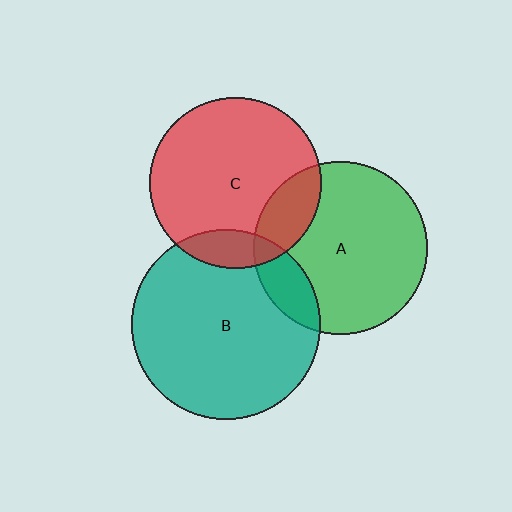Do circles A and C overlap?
Yes.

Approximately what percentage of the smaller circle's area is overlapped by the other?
Approximately 15%.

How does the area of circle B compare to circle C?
Approximately 1.2 times.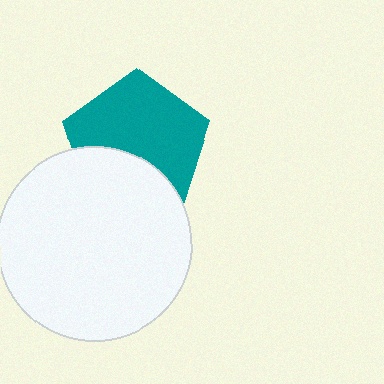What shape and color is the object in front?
The object in front is a white circle.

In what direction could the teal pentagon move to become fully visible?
The teal pentagon could move up. That would shift it out from behind the white circle entirely.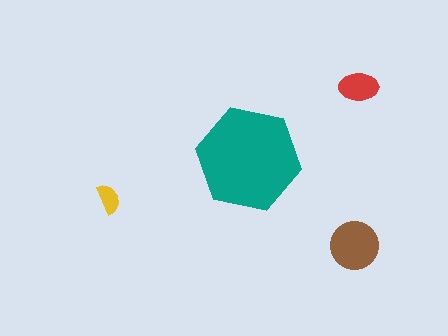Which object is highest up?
The red ellipse is topmost.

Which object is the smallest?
The yellow semicircle.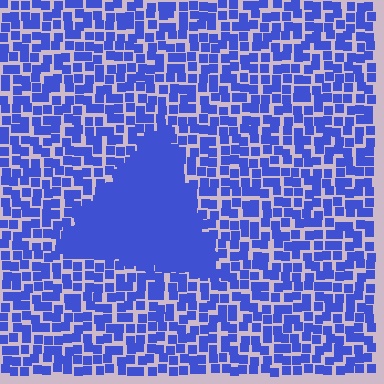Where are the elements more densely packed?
The elements are more densely packed inside the triangle boundary.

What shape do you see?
I see a triangle.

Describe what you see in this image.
The image contains small blue elements arranged at two different densities. A triangle-shaped region is visible where the elements are more densely packed than the surrounding area.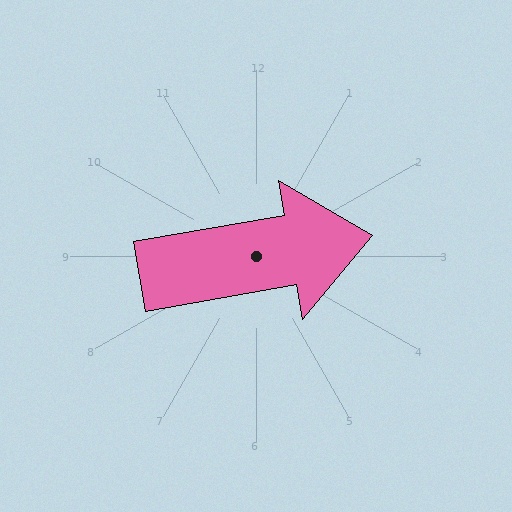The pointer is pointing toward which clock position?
Roughly 3 o'clock.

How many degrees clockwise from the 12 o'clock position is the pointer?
Approximately 80 degrees.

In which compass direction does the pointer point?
East.